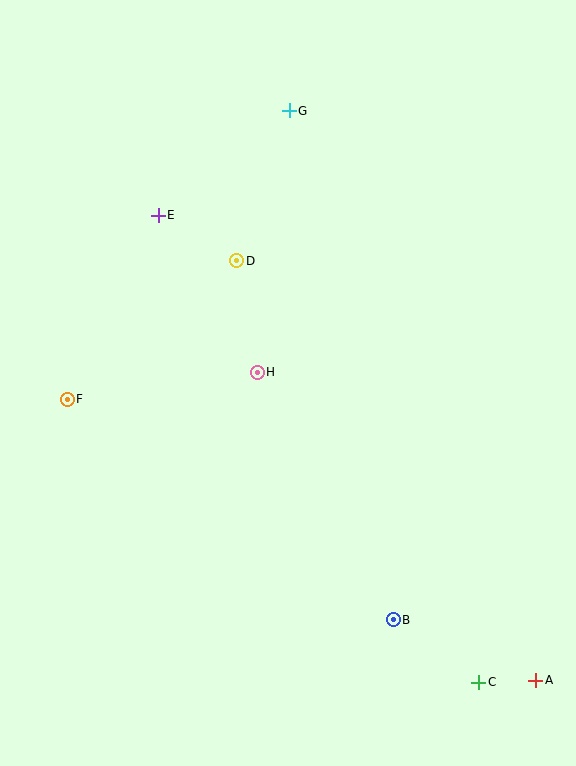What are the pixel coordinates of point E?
Point E is at (158, 215).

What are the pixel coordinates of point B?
Point B is at (393, 620).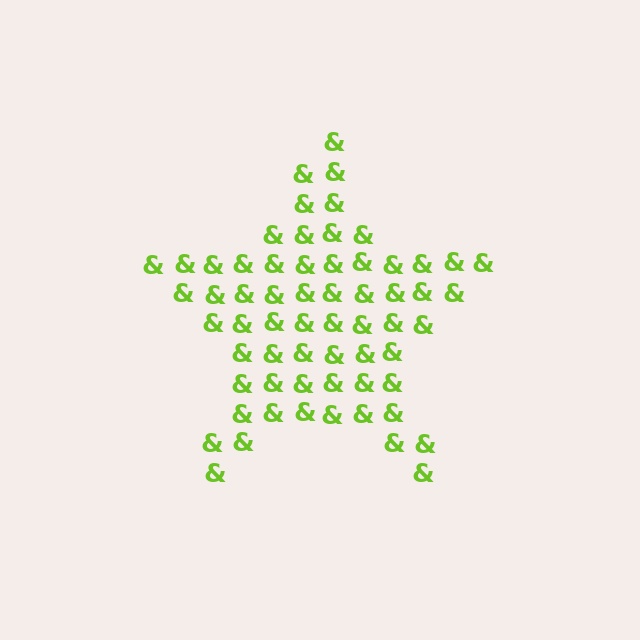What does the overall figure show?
The overall figure shows a star.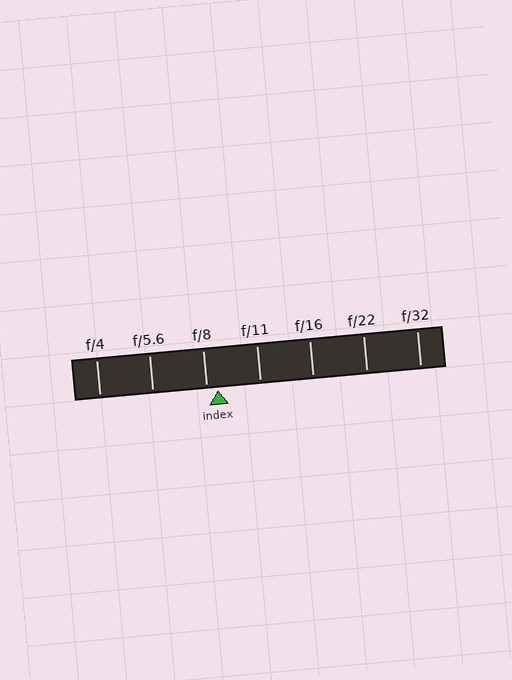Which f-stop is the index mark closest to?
The index mark is closest to f/8.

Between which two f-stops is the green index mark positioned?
The index mark is between f/8 and f/11.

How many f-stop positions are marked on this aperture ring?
There are 7 f-stop positions marked.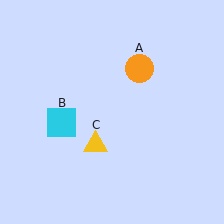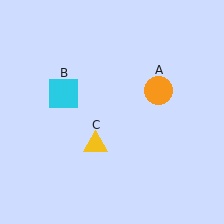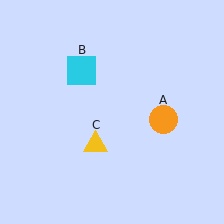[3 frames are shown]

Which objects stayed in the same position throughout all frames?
Yellow triangle (object C) remained stationary.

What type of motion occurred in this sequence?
The orange circle (object A), cyan square (object B) rotated clockwise around the center of the scene.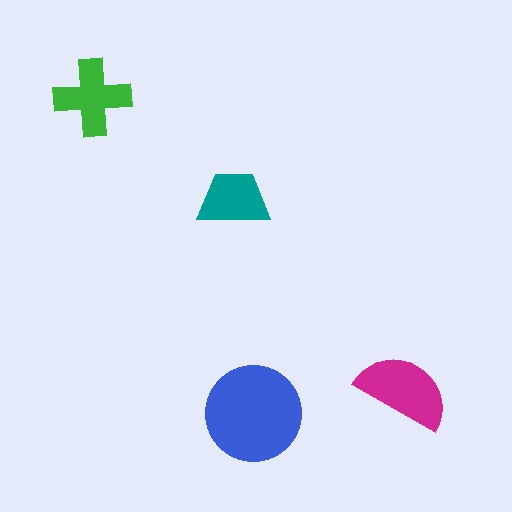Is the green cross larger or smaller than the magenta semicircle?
Smaller.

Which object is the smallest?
The teal trapezoid.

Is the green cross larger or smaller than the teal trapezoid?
Larger.